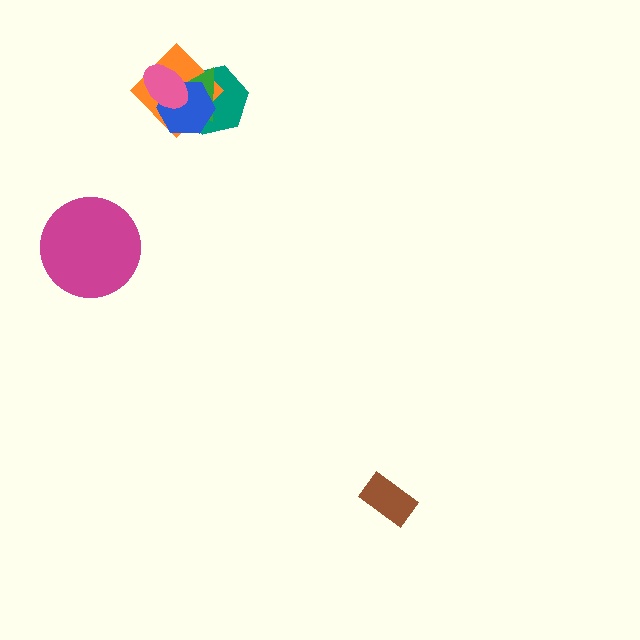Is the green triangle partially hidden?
Yes, it is partially covered by another shape.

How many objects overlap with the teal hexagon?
4 objects overlap with the teal hexagon.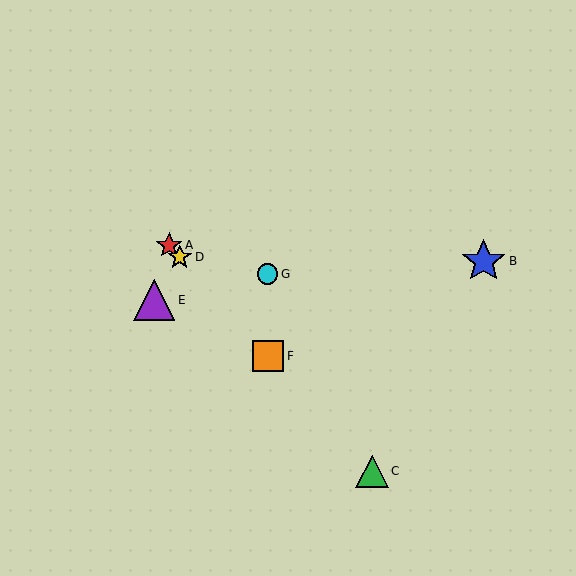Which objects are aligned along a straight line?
Objects A, C, D, F are aligned along a straight line.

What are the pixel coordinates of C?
Object C is at (372, 471).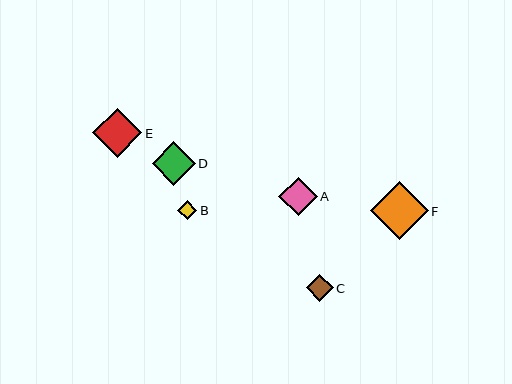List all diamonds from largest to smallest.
From largest to smallest: F, E, D, A, C, B.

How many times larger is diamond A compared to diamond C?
Diamond A is approximately 1.4 times the size of diamond C.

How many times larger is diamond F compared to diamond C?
Diamond F is approximately 2.2 times the size of diamond C.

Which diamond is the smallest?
Diamond B is the smallest with a size of approximately 19 pixels.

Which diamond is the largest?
Diamond F is the largest with a size of approximately 58 pixels.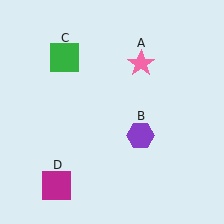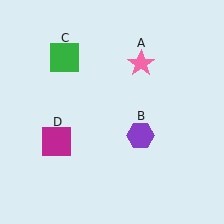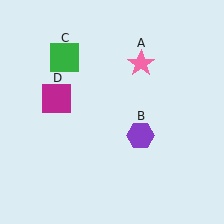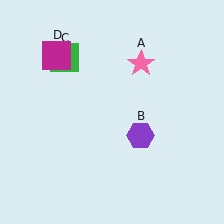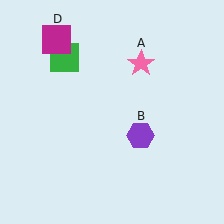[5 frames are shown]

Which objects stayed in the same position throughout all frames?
Pink star (object A) and purple hexagon (object B) and green square (object C) remained stationary.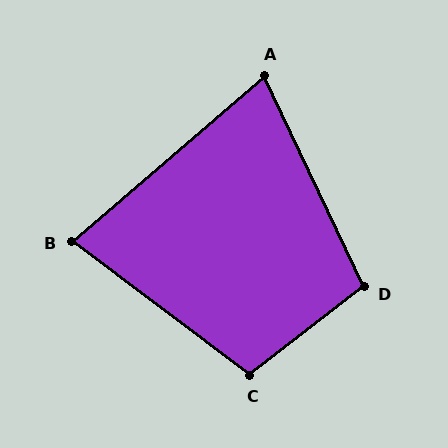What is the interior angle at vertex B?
Approximately 78 degrees (acute).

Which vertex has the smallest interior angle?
A, at approximately 75 degrees.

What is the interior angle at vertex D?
Approximately 102 degrees (obtuse).